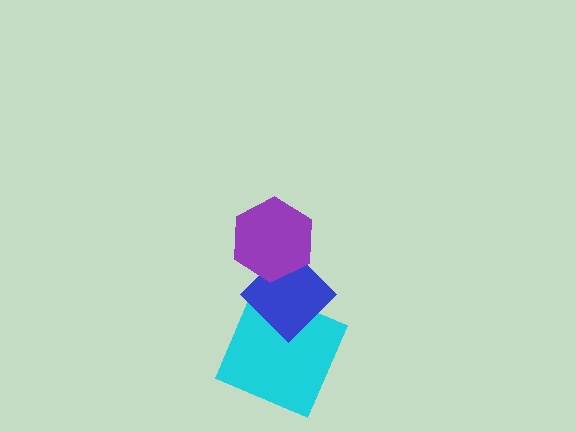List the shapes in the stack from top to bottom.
From top to bottom: the purple hexagon, the blue diamond, the cyan square.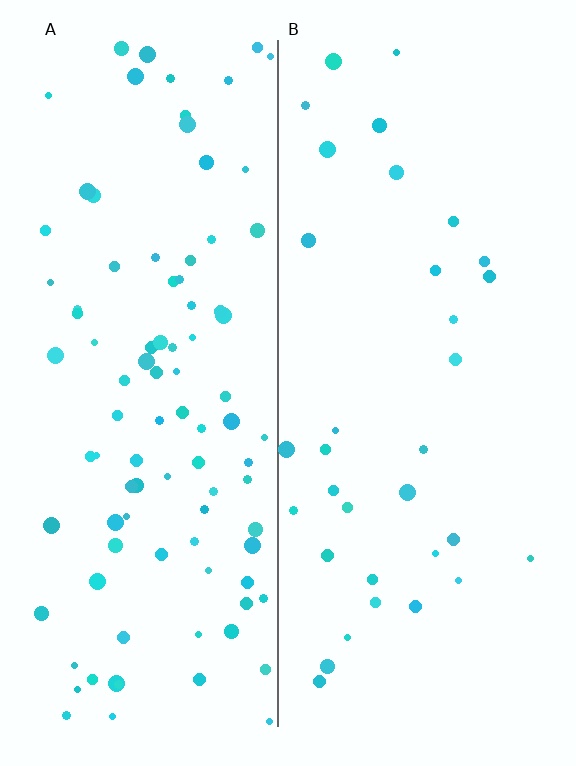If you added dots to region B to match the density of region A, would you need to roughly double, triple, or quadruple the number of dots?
Approximately triple.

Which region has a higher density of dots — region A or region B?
A (the left).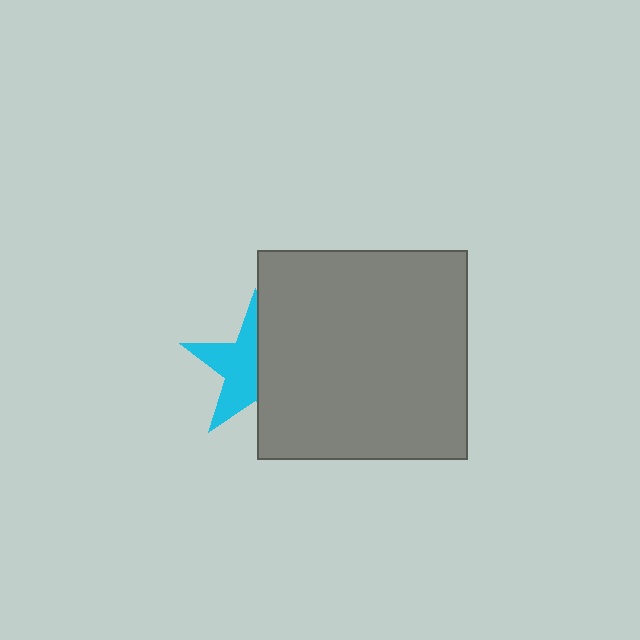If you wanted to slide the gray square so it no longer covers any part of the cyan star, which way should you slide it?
Slide it right — that is the most direct way to separate the two shapes.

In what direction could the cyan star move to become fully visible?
The cyan star could move left. That would shift it out from behind the gray square entirely.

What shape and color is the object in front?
The object in front is a gray square.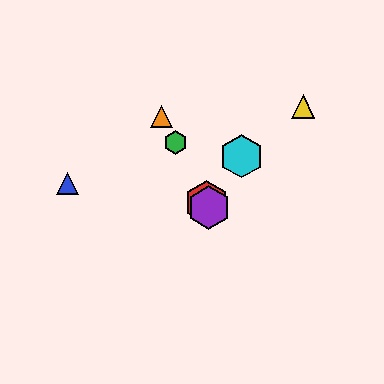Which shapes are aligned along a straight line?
The red hexagon, the green hexagon, the purple hexagon, the orange triangle are aligned along a straight line.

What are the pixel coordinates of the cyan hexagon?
The cyan hexagon is at (241, 156).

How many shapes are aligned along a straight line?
4 shapes (the red hexagon, the green hexagon, the purple hexagon, the orange triangle) are aligned along a straight line.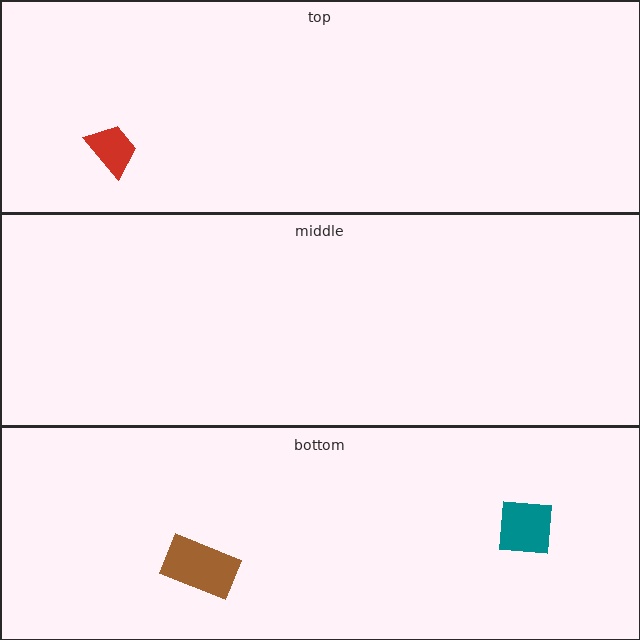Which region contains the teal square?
The bottom region.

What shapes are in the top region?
The red trapezoid.